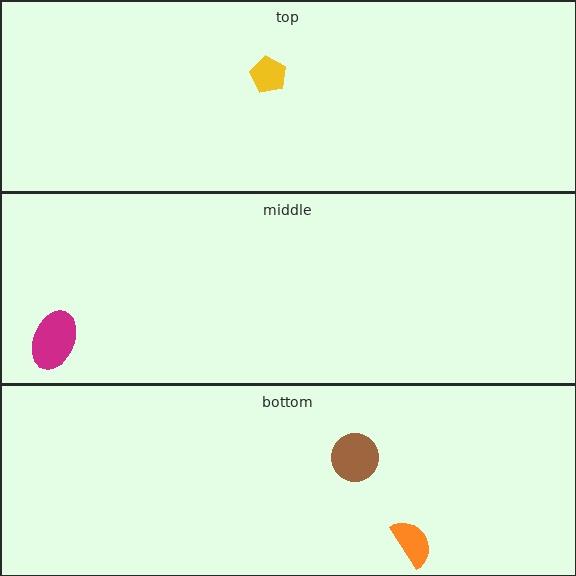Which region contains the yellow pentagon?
The top region.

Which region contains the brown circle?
The bottom region.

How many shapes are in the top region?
1.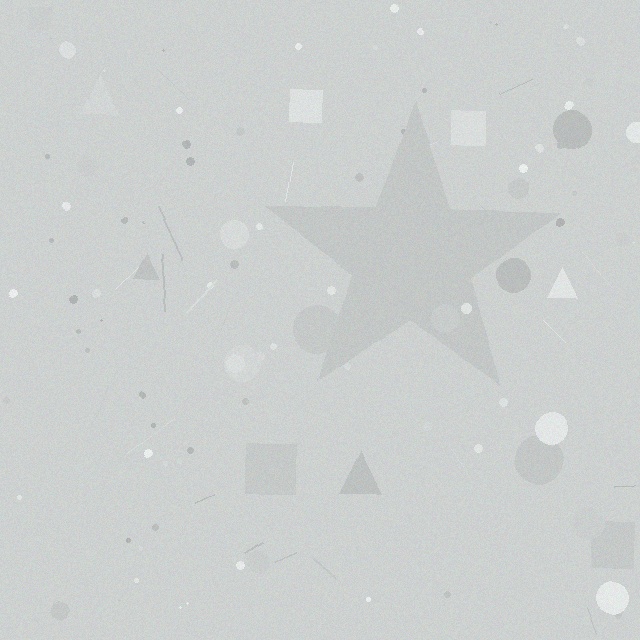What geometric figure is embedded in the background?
A star is embedded in the background.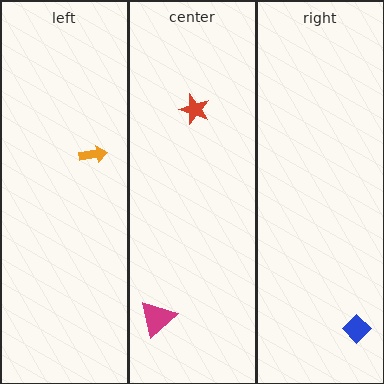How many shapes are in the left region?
1.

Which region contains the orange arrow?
The left region.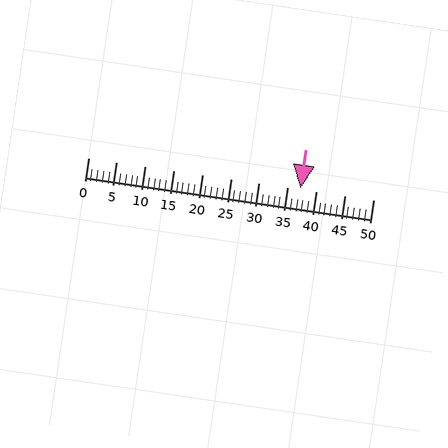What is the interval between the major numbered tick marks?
The major tick marks are spaced 5 units apart.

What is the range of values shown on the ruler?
The ruler shows values from 0 to 50.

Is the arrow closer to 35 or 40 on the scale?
The arrow is closer to 35.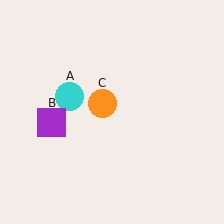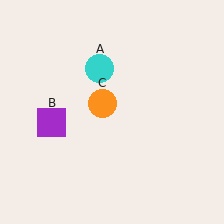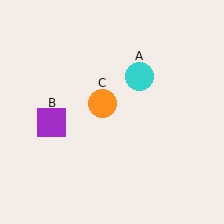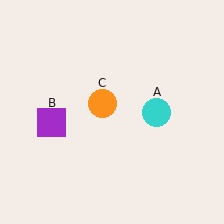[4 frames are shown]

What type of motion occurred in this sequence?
The cyan circle (object A) rotated clockwise around the center of the scene.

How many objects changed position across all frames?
1 object changed position: cyan circle (object A).